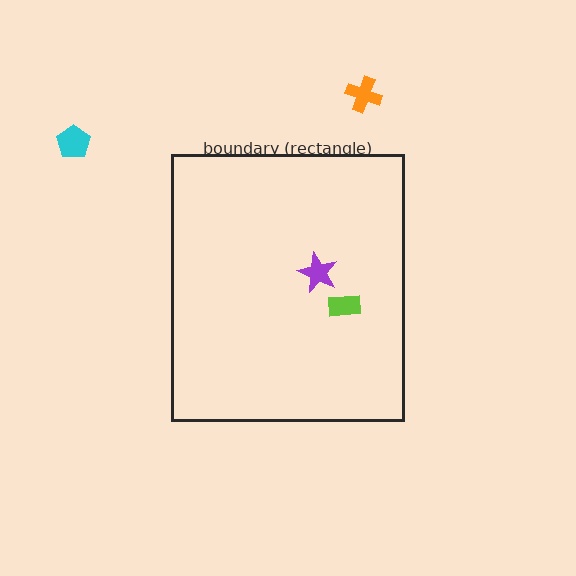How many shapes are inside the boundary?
2 inside, 2 outside.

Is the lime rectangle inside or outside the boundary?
Inside.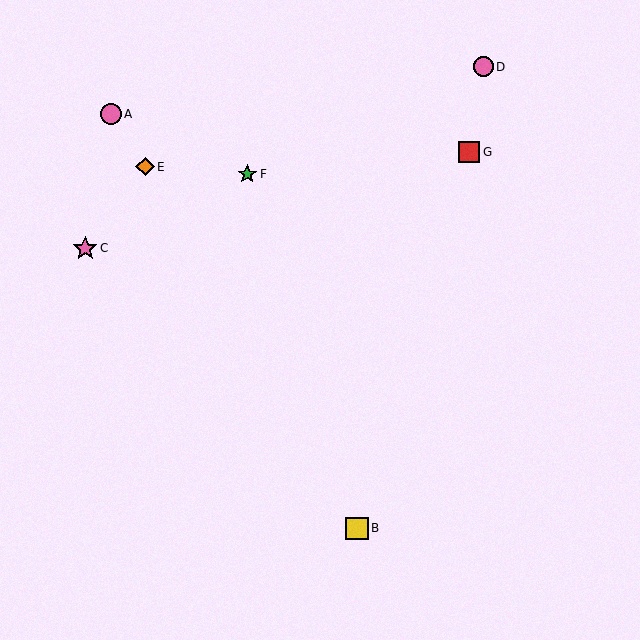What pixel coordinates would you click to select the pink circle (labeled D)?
Click at (483, 67) to select the pink circle D.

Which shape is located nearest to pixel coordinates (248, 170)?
The green star (labeled F) at (247, 174) is nearest to that location.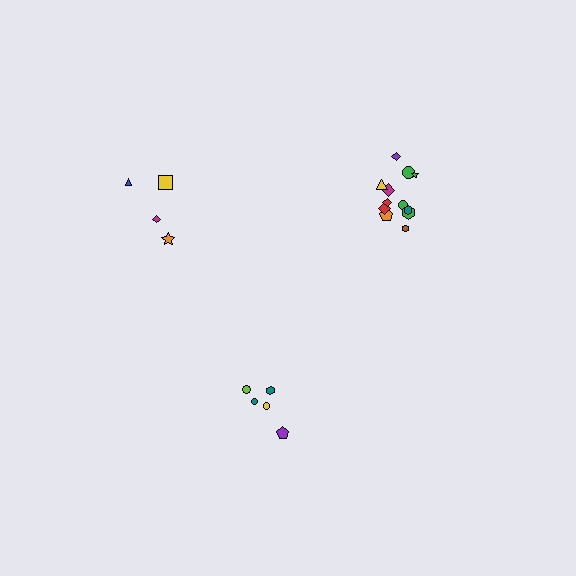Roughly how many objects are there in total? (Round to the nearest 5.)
Roughly 20 objects in total.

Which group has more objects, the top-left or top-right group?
The top-right group.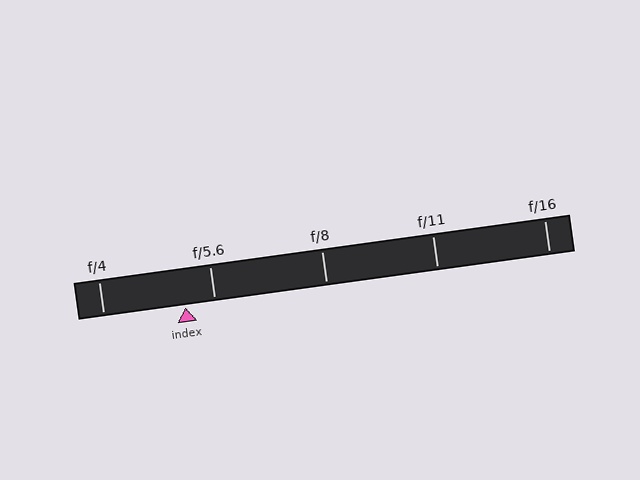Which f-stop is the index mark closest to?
The index mark is closest to f/5.6.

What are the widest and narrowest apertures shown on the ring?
The widest aperture shown is f/4 and the narrowest is f/16.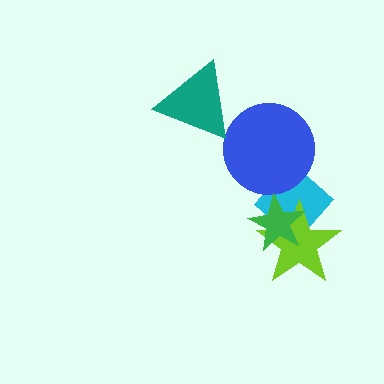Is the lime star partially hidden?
Yes, it is partially covered by another shape.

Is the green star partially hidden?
No, no other shape covers it.